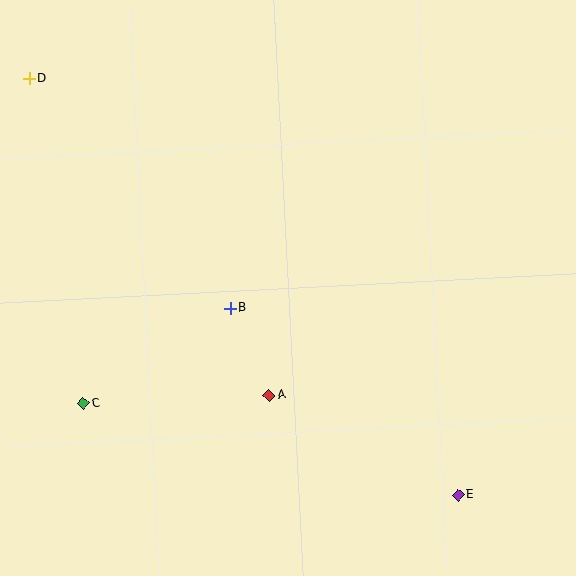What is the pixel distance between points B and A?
The distance between B and A is 96 pixels.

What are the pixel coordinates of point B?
Point B is at (230, 308).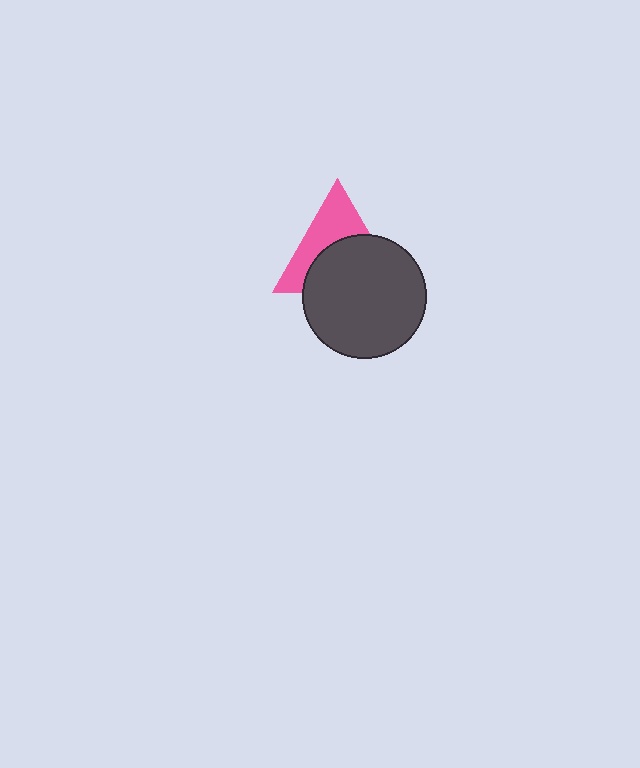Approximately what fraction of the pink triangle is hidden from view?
Roughly 55% of the pink triangle is hidden behind the dark gray circle.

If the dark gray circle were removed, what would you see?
You would see the complete pink triangle.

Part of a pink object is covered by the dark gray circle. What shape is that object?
It is a triangle.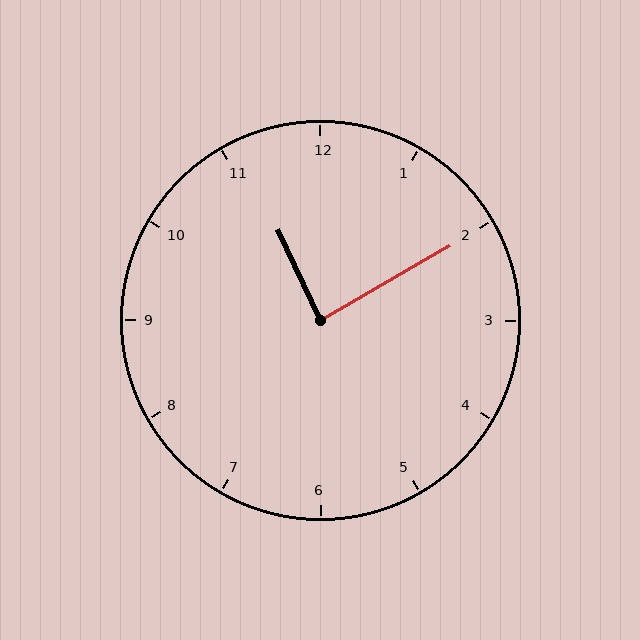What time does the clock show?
11:10.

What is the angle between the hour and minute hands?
Approximately 85 degrees.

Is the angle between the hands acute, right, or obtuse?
It is right.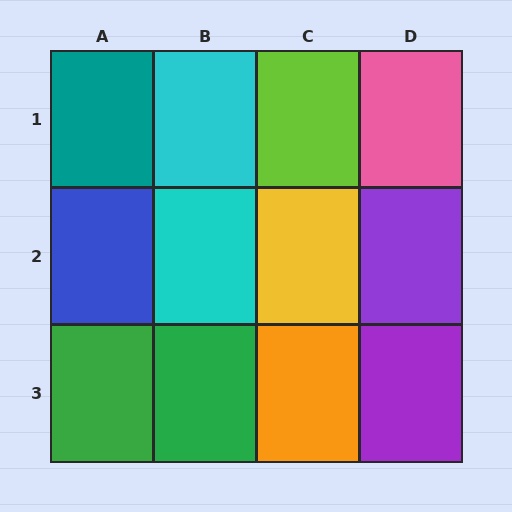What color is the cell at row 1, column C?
Lime.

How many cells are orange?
1 cell is orange.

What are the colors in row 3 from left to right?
Green, green, orange, purple.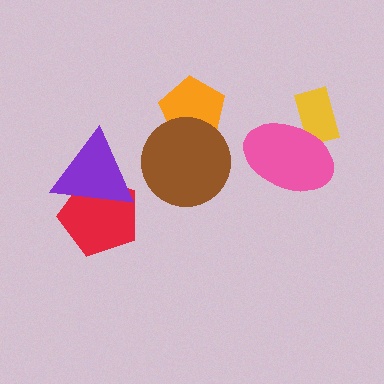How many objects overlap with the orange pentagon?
1 object overlaps with the orange pentagon.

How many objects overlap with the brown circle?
1 object overlaps with the brown circle.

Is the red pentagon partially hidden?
Yes, it is partially covered by another shape.